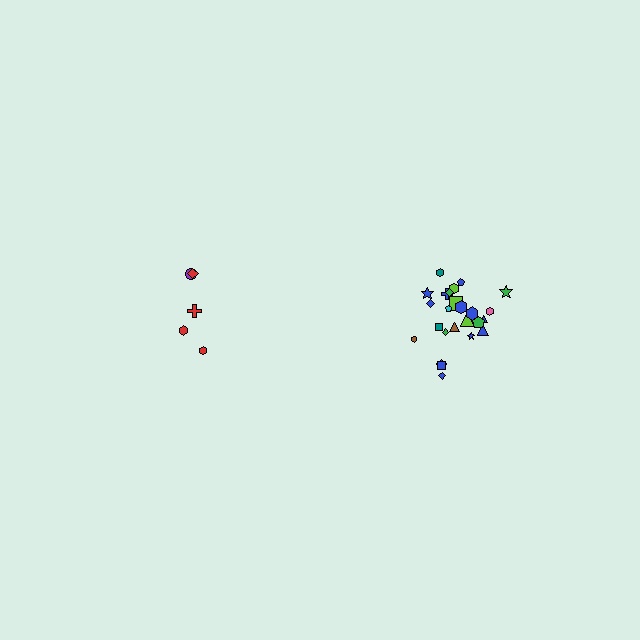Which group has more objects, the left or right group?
The right group.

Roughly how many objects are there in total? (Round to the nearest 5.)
Roughly 30 objects in total.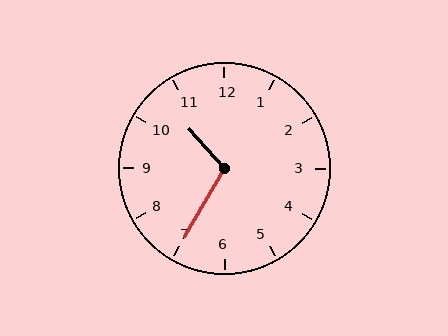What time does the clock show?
10:35.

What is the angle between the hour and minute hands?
Approximately 108 degrees.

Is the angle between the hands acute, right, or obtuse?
It is obtuse.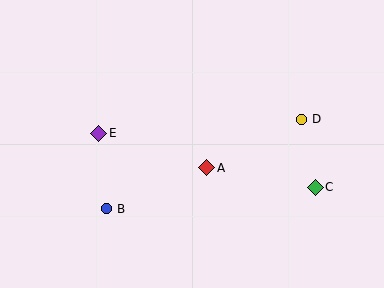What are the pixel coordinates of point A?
Point A is at (207, 168).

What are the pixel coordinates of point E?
Point E is at (99, 133).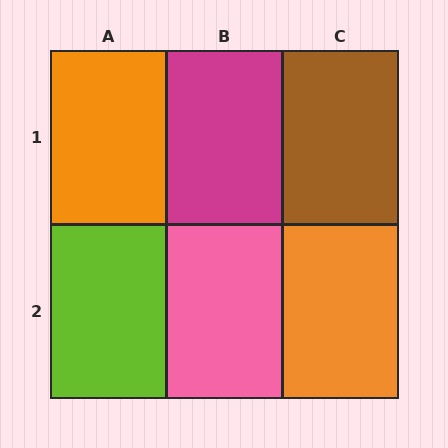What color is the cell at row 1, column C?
Brown.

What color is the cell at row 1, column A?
Orange.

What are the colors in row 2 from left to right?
Lime, pink, orange.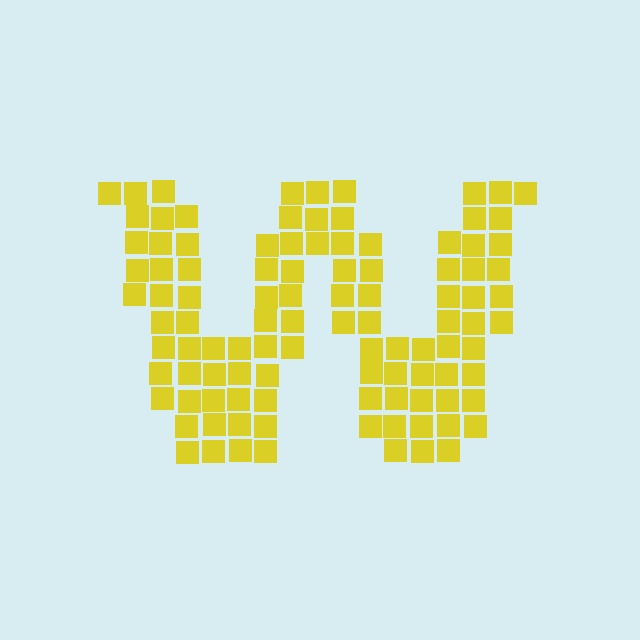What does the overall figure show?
The overall figure shows the letter W.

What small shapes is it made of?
It is made of small squares.